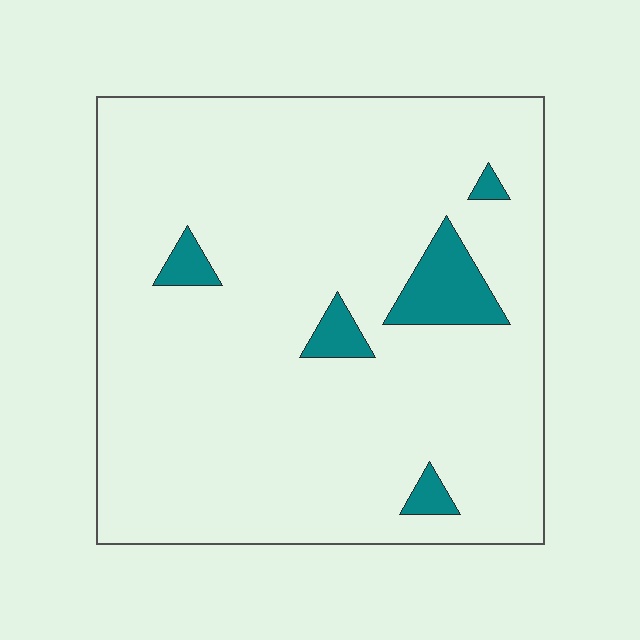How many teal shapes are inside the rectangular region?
5.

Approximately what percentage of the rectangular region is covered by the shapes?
Approximately 5%.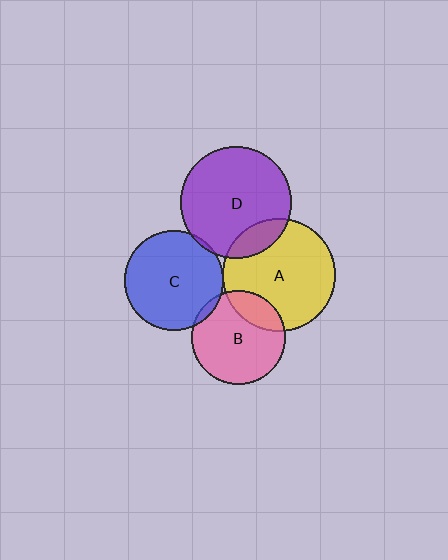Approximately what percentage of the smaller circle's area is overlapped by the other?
Approximately 20%.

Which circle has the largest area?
Circle A (yellow).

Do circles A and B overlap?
Yes.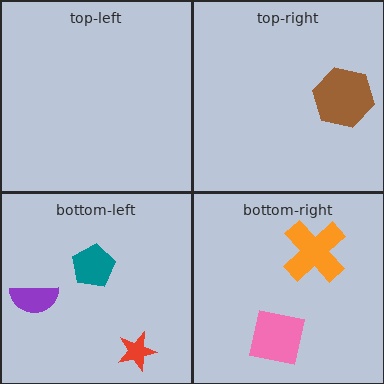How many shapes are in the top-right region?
1.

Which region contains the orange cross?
The bottom-right region.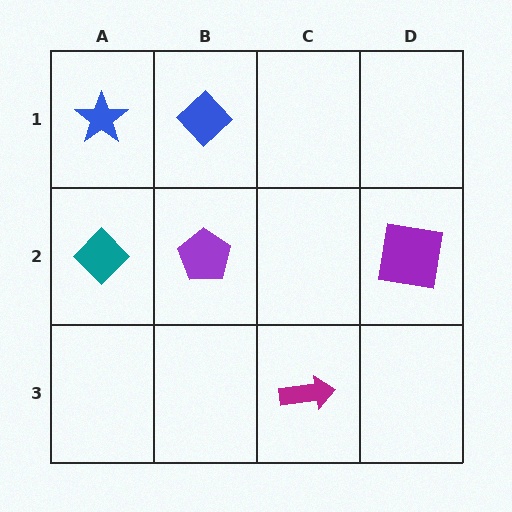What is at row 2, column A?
A teal diamond.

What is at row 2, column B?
A purple pentagon.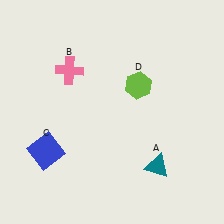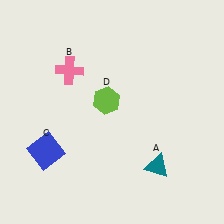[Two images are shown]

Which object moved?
The lime hexagon (D) moved left.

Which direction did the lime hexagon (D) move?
The lime hexagon (D) moved left.